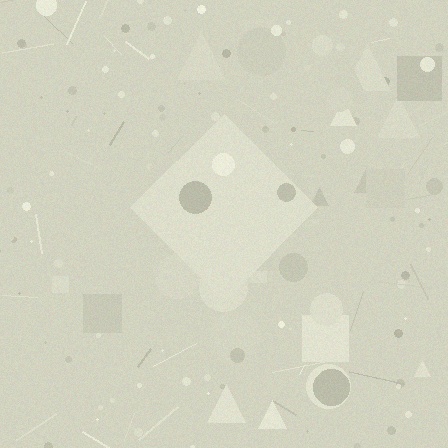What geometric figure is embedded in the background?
A diamond is embedded in the background.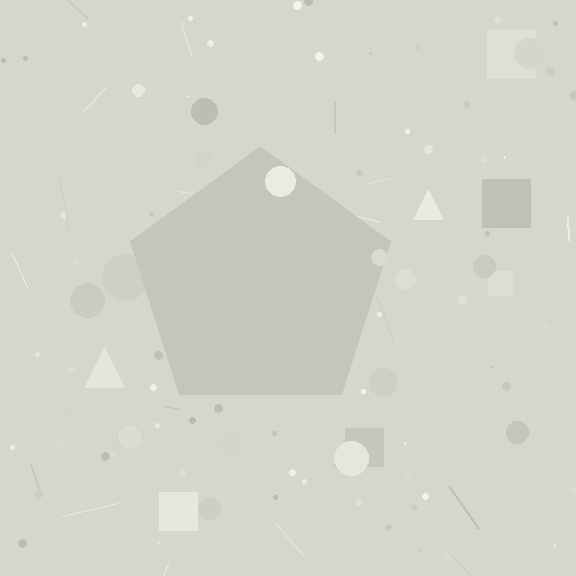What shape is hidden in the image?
A pentagon is hidden in the image.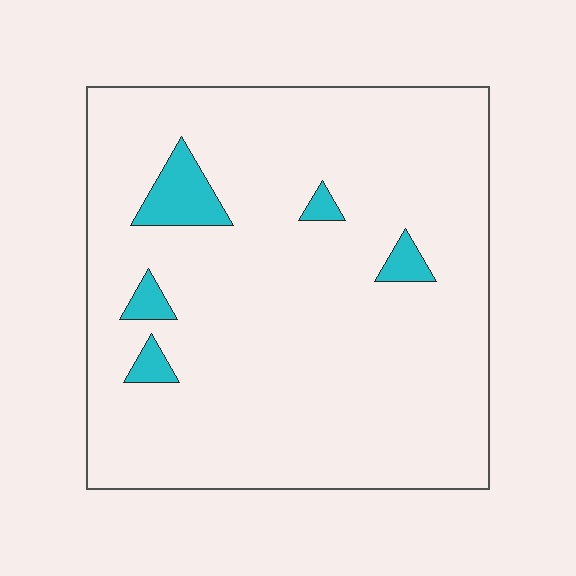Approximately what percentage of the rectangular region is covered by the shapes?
Approximately 5%.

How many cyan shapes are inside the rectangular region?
5.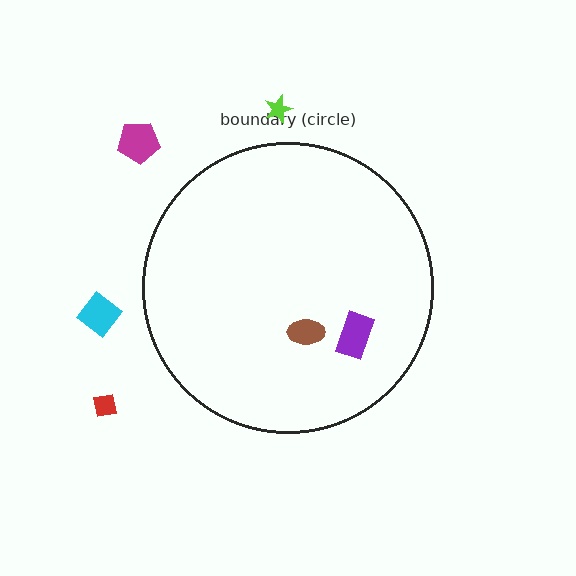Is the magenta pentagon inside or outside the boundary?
Outside.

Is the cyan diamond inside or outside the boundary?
Outside.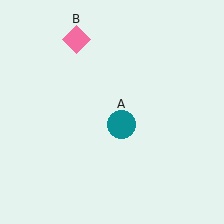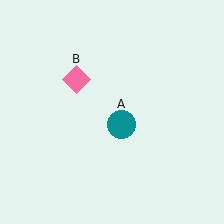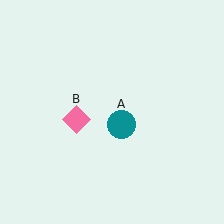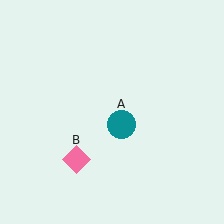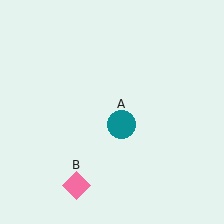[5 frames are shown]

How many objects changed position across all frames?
1 object changed position: pink diamond (object B).